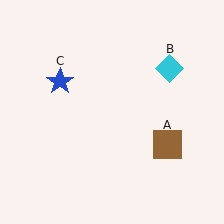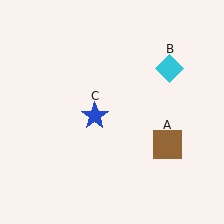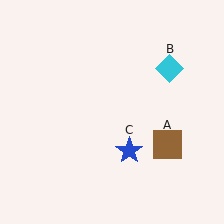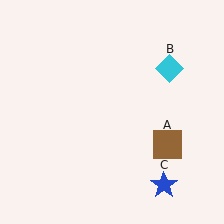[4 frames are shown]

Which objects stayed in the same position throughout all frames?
Brown square (object A) and cyan diamond (object B) remained stationary.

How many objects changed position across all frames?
1 object changed position: blue star (object C).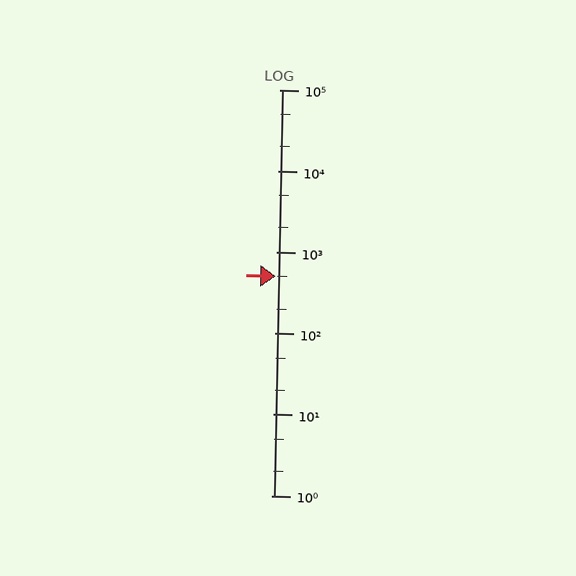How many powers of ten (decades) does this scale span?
The scale spans 5 decades, from 1 to 100000.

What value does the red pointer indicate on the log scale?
The pointer indicates approximately 500.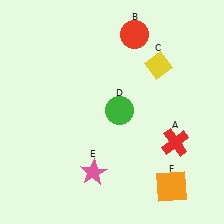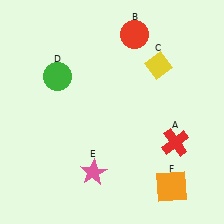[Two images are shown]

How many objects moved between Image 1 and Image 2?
1 object moved between the two images.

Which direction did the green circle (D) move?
The green circle (D) moved left.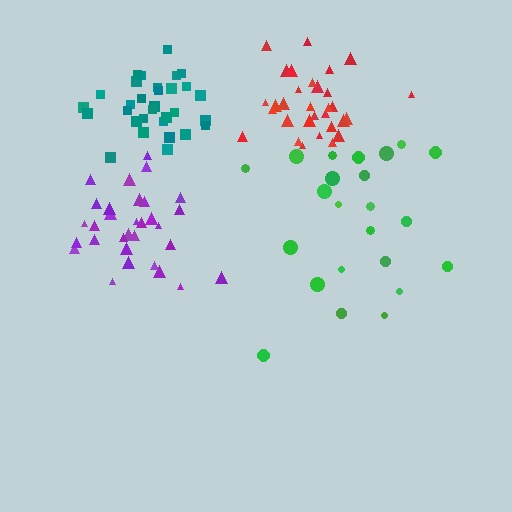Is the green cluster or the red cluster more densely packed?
Red.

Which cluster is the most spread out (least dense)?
Green.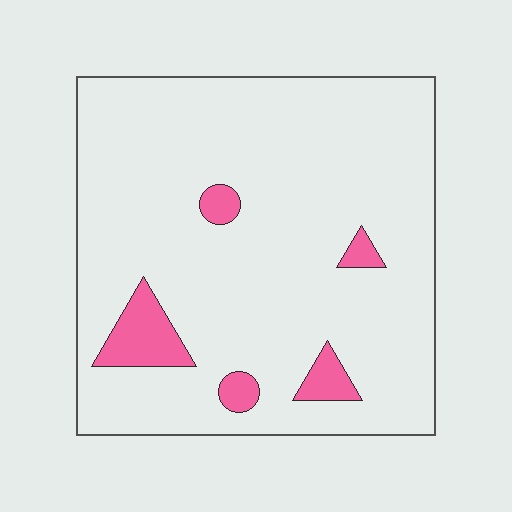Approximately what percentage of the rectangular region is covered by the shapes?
Approximately 10%.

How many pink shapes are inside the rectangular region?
5.